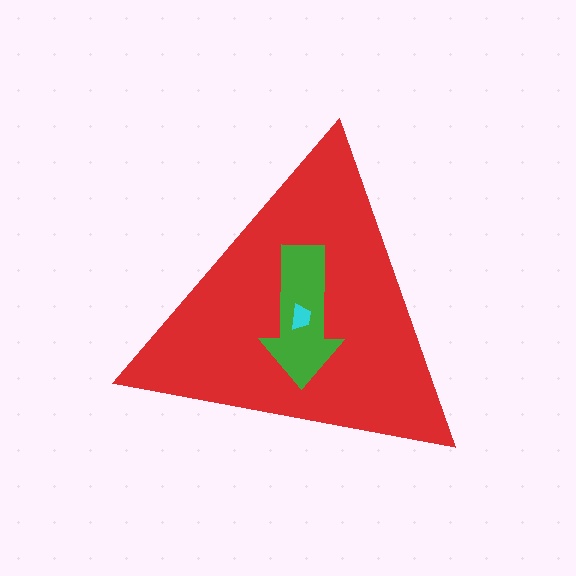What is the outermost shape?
The red triangle.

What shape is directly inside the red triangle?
The green arrow.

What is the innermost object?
The cyan trapezoid.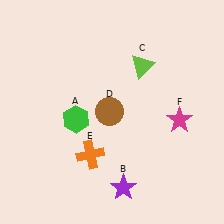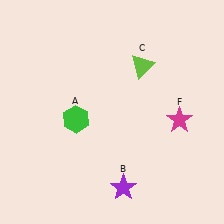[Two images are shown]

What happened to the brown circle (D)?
The brown circle (D) was removed in Image 2. It was in the top-left area of Image 1.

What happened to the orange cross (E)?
The orange cross (E) was removed in Image 2. It was in the bottom-left area of Image 1.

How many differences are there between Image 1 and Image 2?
There are 2 differences between the two images.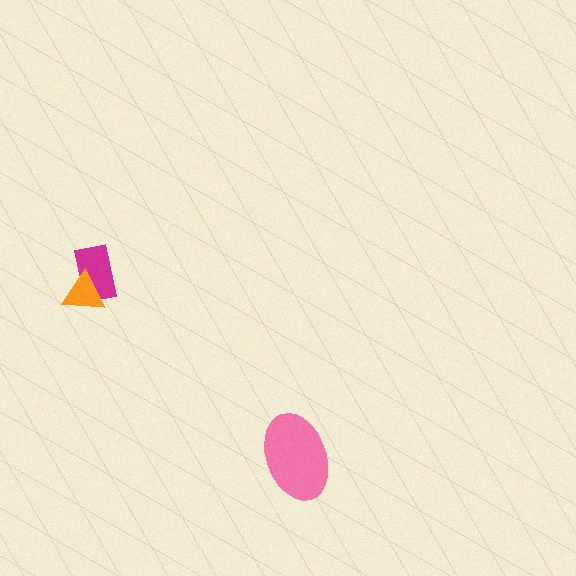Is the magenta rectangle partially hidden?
Yes, it is partially covered by another shape.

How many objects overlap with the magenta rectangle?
1 object overlaps with the magenta rectangle.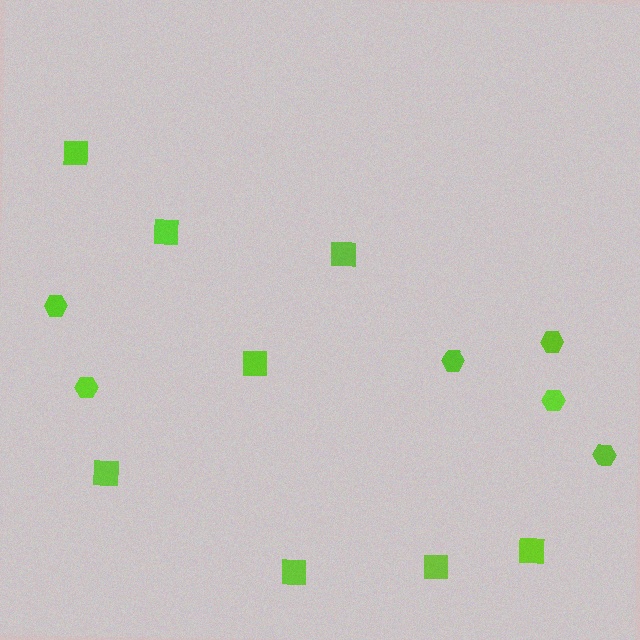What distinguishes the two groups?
There are 2 groups: one group of squares (8) and one group of hexagons (6).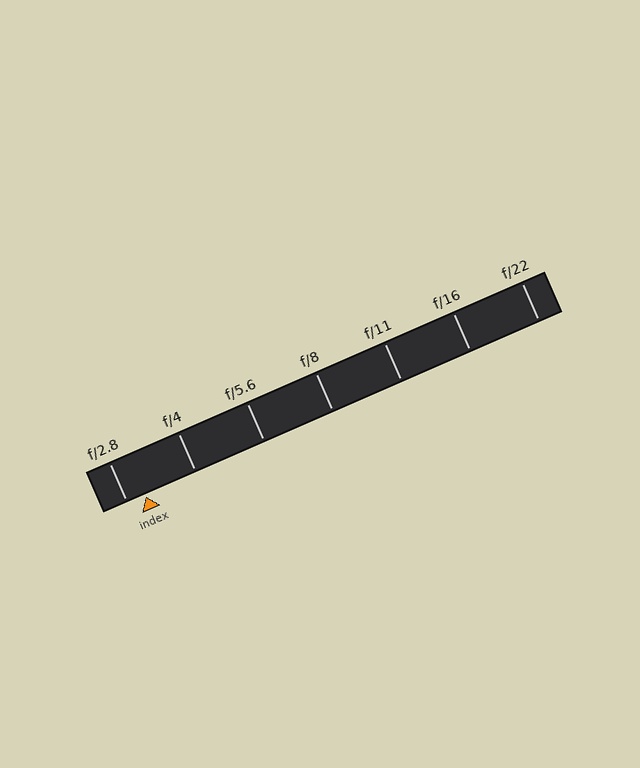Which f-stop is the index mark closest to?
The index mark is closest to f/2.8.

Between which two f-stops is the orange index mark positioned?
The index mark is between f/2.8 and f/4.